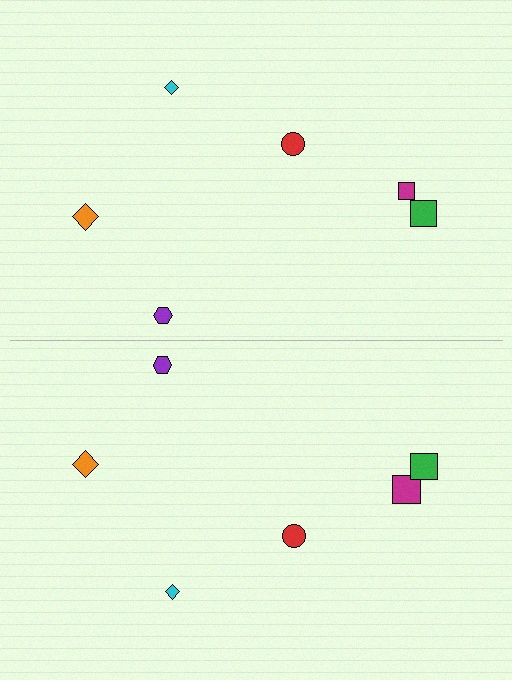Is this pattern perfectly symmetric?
No, the pattern is not perfectly symmetric. The magenta square on the bottom side has a different size than its mirror counterpart.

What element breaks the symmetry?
The magenta square on the bottom side has a different size than its mirror counterpart.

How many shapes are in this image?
There are 12 shapes in this image.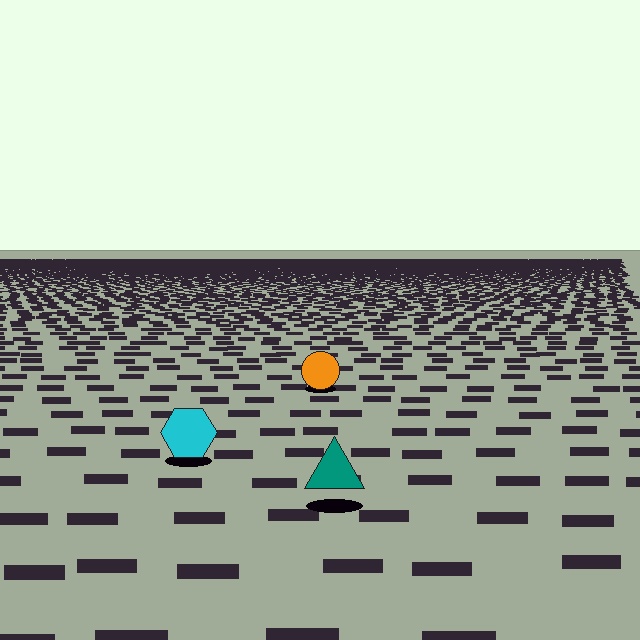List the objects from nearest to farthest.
From nearest to farthest: the teal triangle, the cyan hexagon, the orange circle.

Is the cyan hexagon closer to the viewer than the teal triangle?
No. The teal triangle is closer — you can tell from the texture gradient: the ground texture is coarser near it.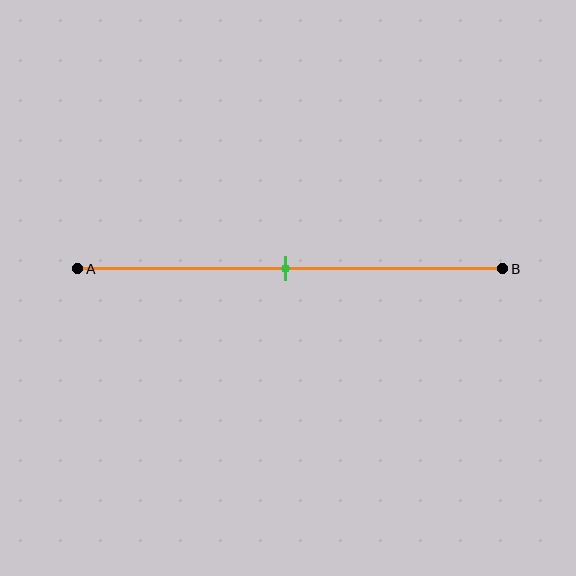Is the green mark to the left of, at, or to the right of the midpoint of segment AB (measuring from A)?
The green mark is approximately at the midpoint of segment AB.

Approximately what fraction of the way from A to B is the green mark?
The green mark is approximately 50% of the way from A to B.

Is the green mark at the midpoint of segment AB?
Yes, the mark is approximately at the midpoint.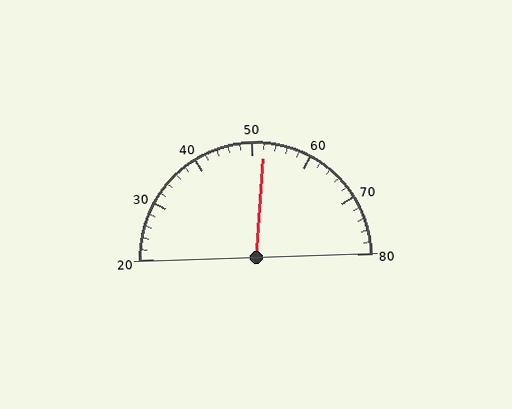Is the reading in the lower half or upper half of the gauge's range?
The reading is in the upper half of the range (20 to 80).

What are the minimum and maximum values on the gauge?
The gauge ranges from 20 to 80.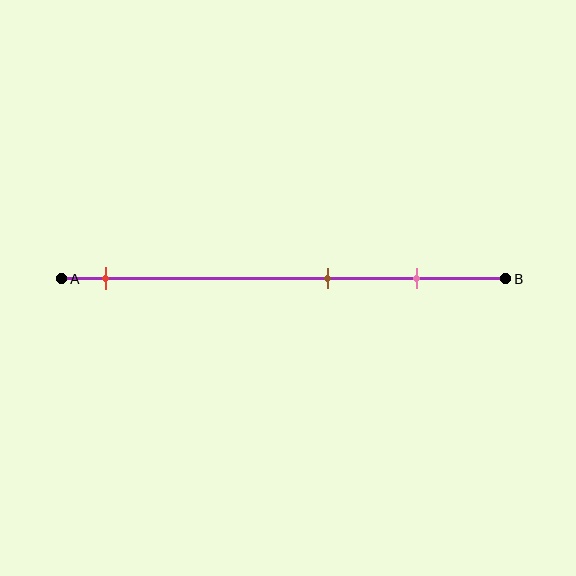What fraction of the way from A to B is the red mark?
The red mark is approximately 10% (0.1) of the way from A to B.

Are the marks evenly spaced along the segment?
No, the marks are not evenly spaced.